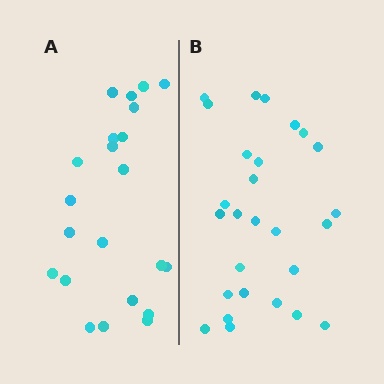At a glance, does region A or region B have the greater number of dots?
Region B (the right region) has more dots.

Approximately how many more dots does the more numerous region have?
Region B has about 5 more dots than region A.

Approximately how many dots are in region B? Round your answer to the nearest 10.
About 30 dots. (The exact count is 27, which rounds to 30.)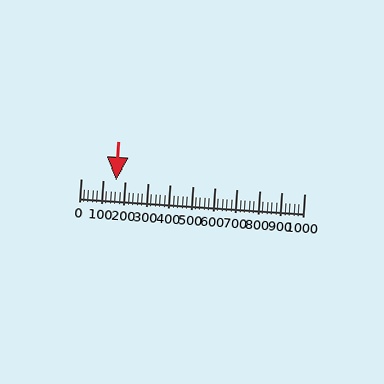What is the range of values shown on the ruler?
The ruler shows values from 0 to 1000.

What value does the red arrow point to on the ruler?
The red arrow points to approximately 160.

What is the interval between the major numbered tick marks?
The major tick marks are spaced 100 units apart.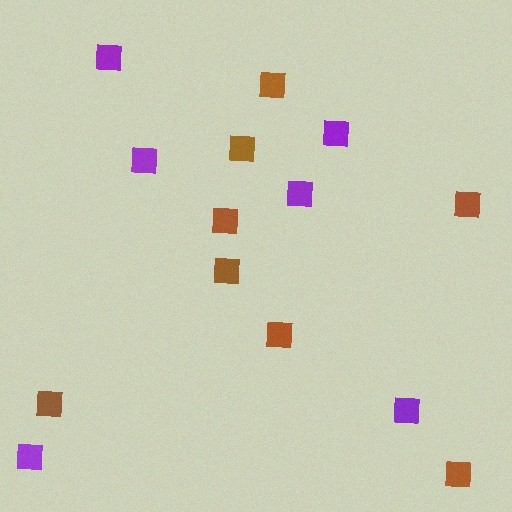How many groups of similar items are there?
There are 2 groups: one group of brown squares (8) and one group of purple squares (6).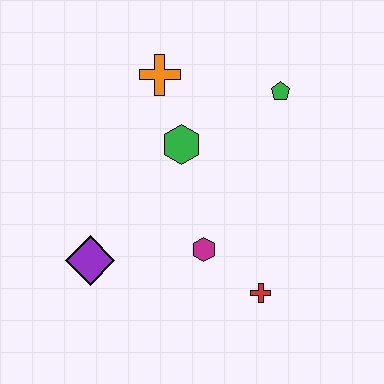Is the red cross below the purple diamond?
Yes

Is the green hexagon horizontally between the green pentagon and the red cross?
No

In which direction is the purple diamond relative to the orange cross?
The purple diamond is below the orange cross.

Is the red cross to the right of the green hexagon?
Yes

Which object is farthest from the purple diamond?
The green pentagon is farthest from the purple diamond.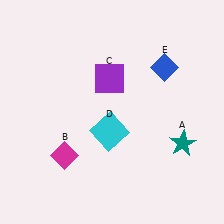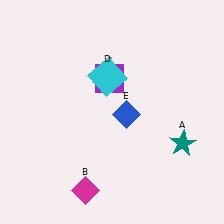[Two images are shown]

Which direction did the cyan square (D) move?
The cyan square (D) moved up.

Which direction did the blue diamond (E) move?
The blue diamond (E) moved down.